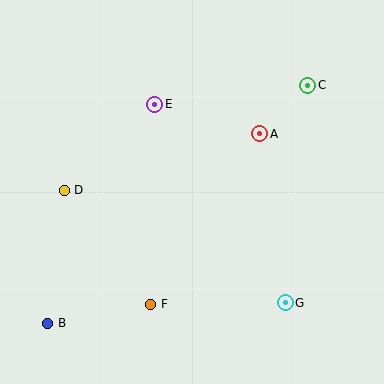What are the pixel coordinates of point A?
Point A is at (260, 134).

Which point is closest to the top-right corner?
Point C is closest to the top-right corner.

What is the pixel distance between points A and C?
The distance between A and C is 68 pixels.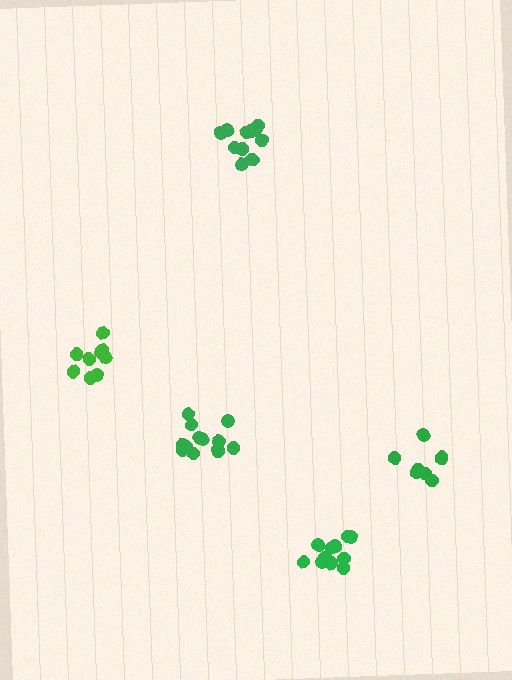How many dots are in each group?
Group 1: 9 dots, Group 2: 13 dots, Group 3: 11 dots, Group 4: 8 dots, Group 5: 11 dots (52 total).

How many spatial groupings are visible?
There are 5 spatial groupings.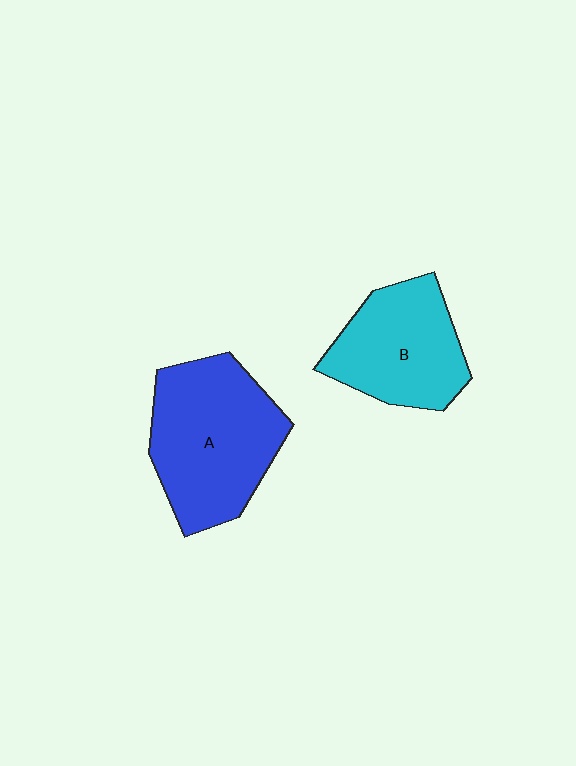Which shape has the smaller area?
Shape B (cyan).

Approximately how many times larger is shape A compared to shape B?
Approximately 1.3 times.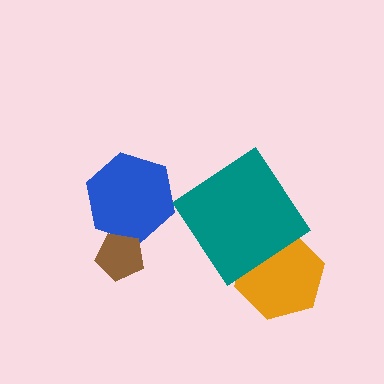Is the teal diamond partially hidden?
No, no other shape covers it.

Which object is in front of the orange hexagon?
The teal diamond is in front of the orange hexagon.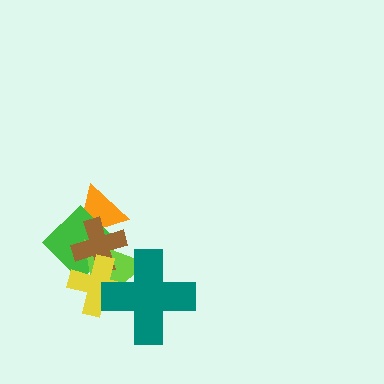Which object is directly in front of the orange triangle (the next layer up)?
The green diamond is directly in front of the orange triangle.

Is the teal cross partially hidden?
No, no other shape covers it.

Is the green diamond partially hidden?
Yes, it is partially covered by another shape.